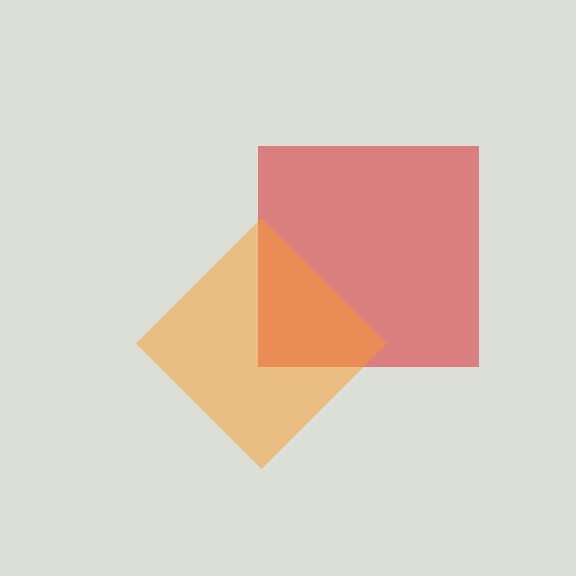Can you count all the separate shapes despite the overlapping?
Yes, there are 2 separate shapes.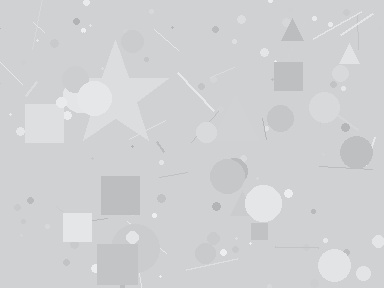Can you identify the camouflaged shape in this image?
The camouflaged shape is a star.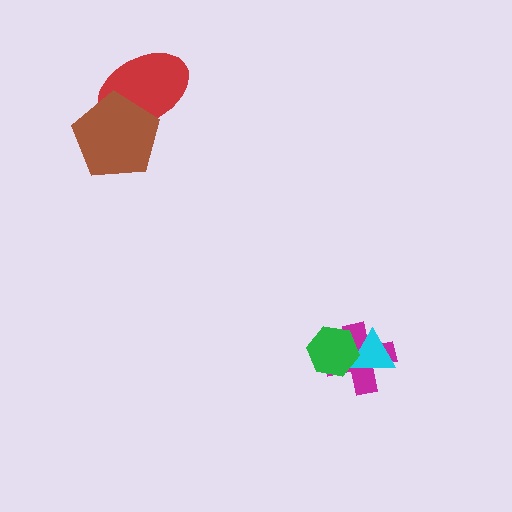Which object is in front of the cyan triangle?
The green hexagon is in front of the cyan triangle.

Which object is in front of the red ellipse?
The brown pentagon is in front of the red ellipse.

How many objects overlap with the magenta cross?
2 objects overlap with the magenta cross.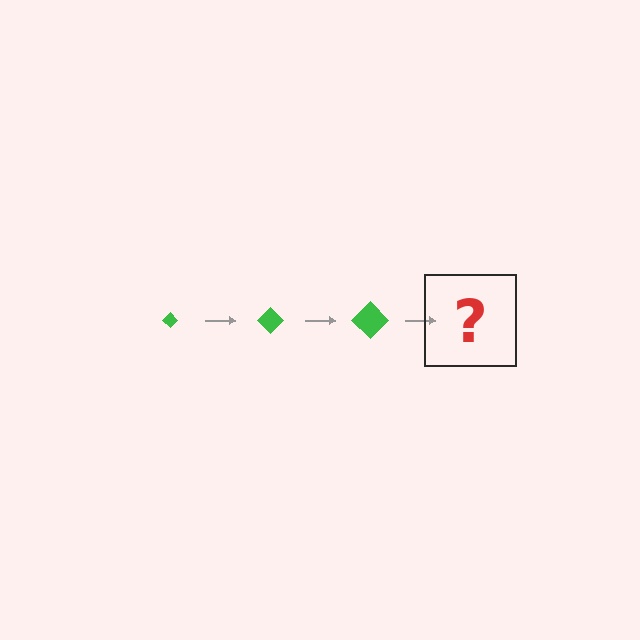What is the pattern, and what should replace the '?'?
The pattern is that the diamond gets progressively larger each step. The '?' should be a green diamond, larger than the previous one.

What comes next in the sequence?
The next element should be a green diamond, larger than the previous one.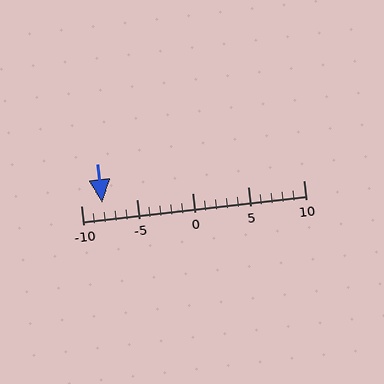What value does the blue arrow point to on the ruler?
The blue arrow points to approximately -8.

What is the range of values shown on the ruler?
The ruler shows values from -10 to 10.